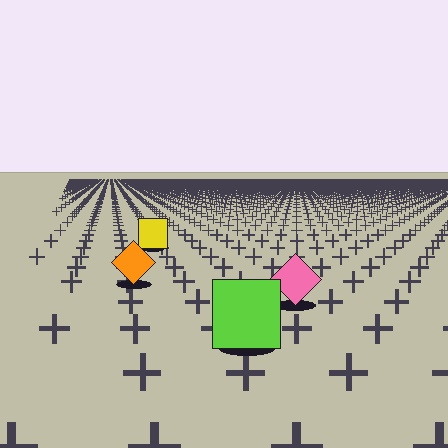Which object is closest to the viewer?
The lime square is closest. The texture marks near it are larger and more spread out.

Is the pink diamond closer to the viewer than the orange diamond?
Yes. The pink diamond is closer — you can tell from the texture gradient: the ground texture is coarser near it.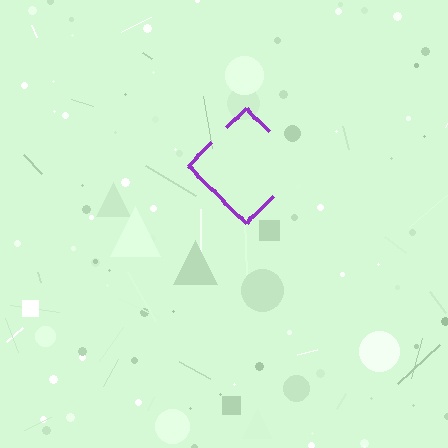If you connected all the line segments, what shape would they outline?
They would outline a diamond.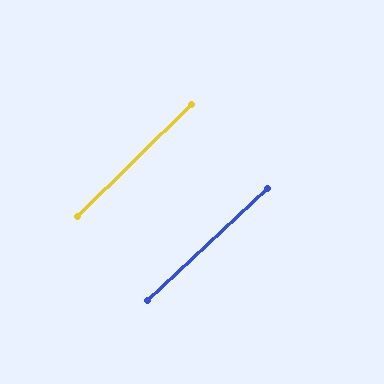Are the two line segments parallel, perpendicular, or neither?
Parallel — their directions differ by only 1.3°.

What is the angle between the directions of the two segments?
Approximately 1 degree.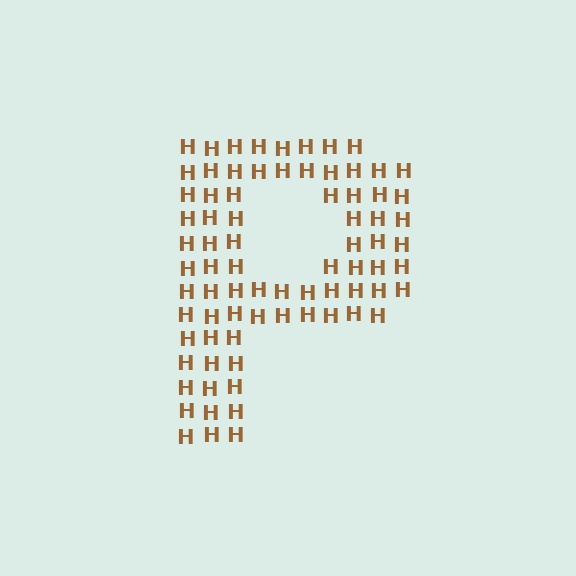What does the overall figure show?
The overall figure shows the letter P.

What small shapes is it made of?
It is made of small letter H's.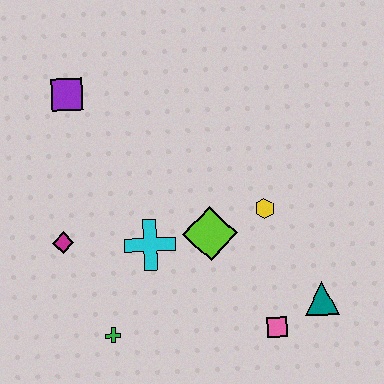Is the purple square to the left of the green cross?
Yes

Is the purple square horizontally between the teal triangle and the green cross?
No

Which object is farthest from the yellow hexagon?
The purple square is farthest from the yellow hexagon.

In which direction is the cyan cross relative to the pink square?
The cyan cross is to the left of the pink square.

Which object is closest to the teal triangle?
The pink square is closest to the teal triangle.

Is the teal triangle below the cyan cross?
Yes